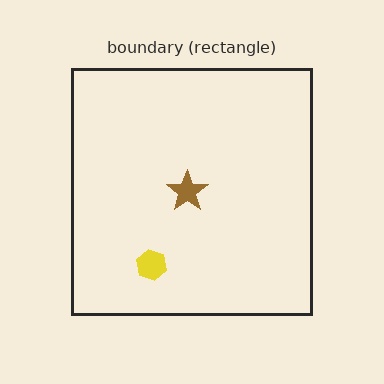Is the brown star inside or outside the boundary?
Inside.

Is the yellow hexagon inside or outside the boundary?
Inside.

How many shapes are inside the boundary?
2 inside, 0 outside.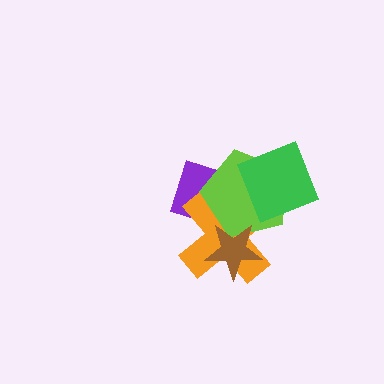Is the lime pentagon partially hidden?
Yes, it is partially covered by another shape.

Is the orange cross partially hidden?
Yes, it is partially covered by another shape.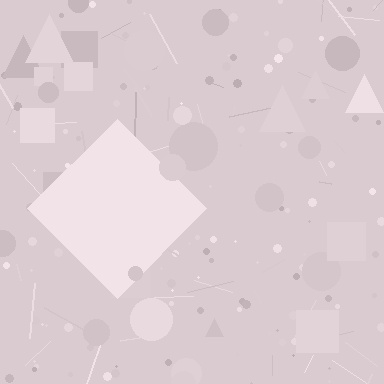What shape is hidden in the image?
A diamond is hidden in the image.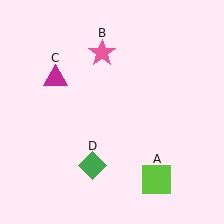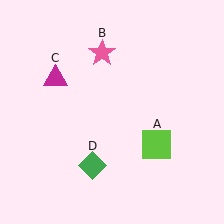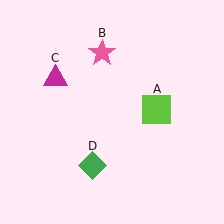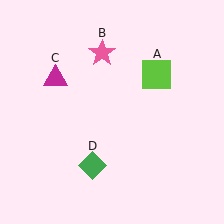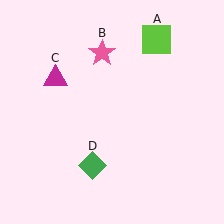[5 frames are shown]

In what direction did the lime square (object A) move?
The lime square (object A) moved up.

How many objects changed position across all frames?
1 object changed position: lime square (object A).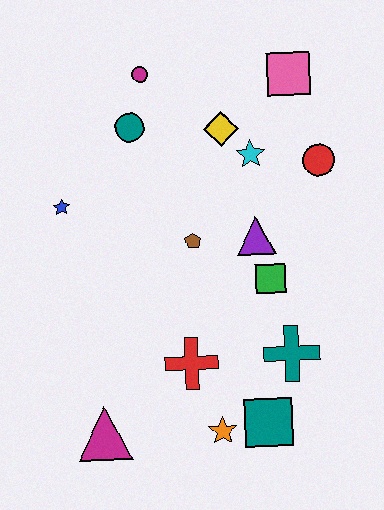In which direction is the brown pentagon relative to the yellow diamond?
The brown pentagon is below the yellow diamond.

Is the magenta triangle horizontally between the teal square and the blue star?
Yes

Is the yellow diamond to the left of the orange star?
No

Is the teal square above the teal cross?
No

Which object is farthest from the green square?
The magenta circle is farthest from the green square.